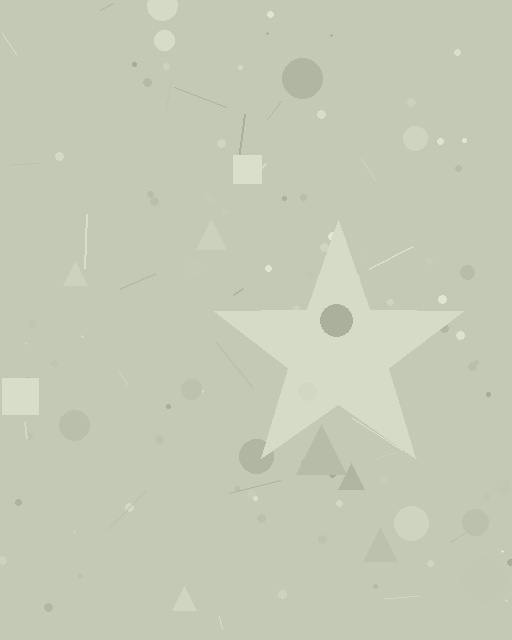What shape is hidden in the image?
A star is hidden in the image.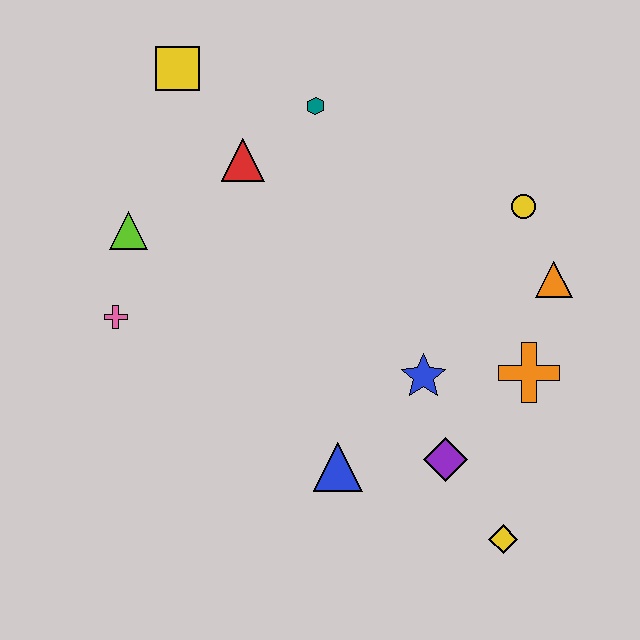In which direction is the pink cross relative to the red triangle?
The pink cross is below the red triangle.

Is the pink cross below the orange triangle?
Yes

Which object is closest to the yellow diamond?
The purple diamond is closest to the yellow diamond.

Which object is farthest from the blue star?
The yellow square is farthest from the blue star.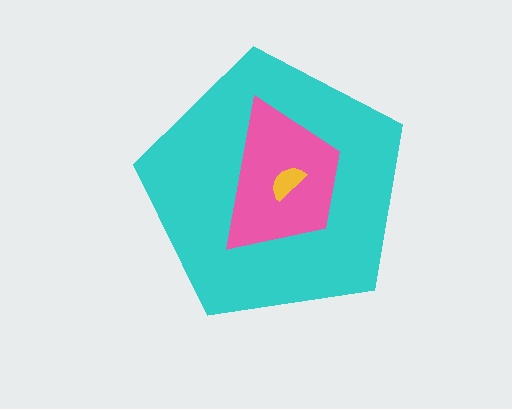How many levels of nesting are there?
3.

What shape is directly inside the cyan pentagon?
The pink trapezoid.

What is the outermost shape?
The cyan pentagon.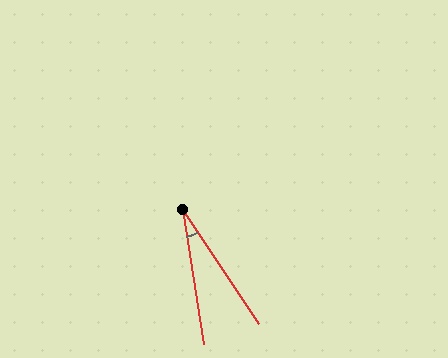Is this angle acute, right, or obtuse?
It is acute.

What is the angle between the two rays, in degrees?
Approximately 25 degrees.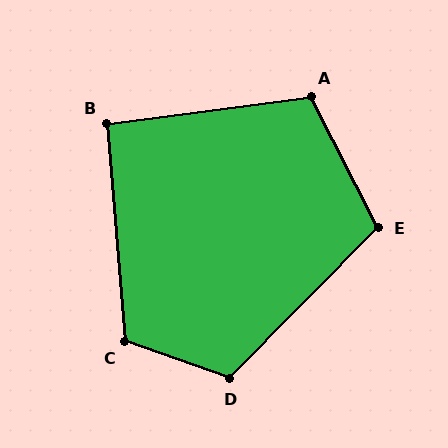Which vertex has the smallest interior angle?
B, at approximately 93 degrees.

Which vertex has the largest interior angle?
D, at approximately 116 degrees.